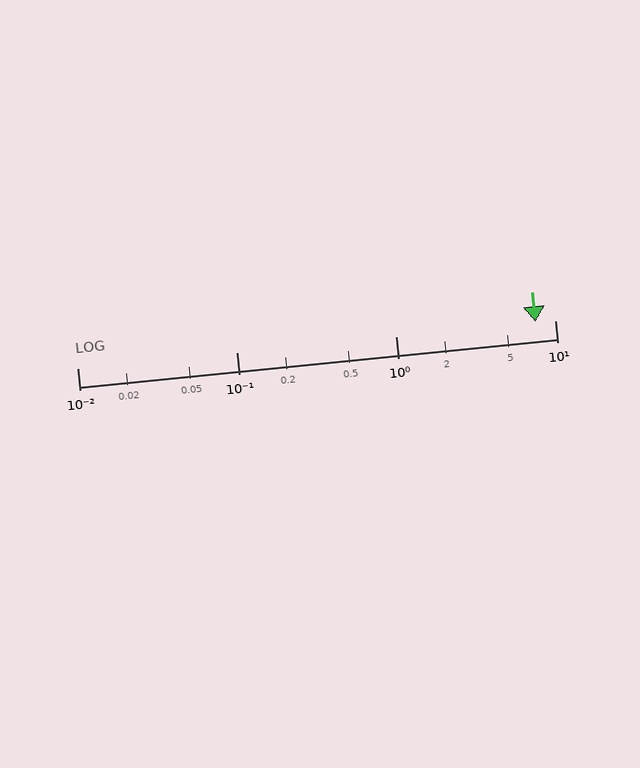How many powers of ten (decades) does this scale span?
The scale spans 3 decades, from 0.01 to 10.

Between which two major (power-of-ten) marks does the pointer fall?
The pointer is between 1 and 10.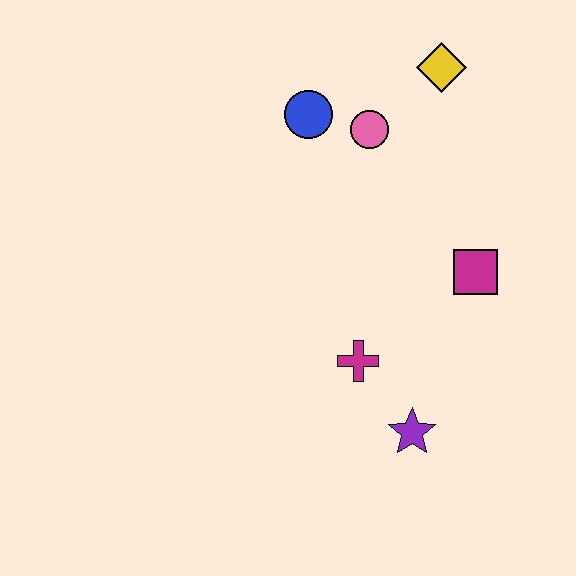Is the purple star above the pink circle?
No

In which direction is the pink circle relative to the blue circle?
The pink circle is to the right of the blue circle.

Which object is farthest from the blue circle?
The purple star is farthest from the blue circle.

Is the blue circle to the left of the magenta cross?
Yes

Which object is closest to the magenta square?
The magenta cross is closest to the magenta square.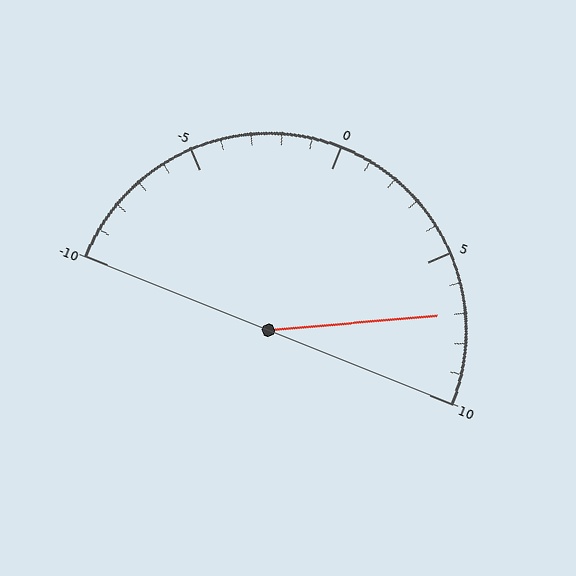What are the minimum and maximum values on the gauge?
The gauge ranges from -10 to 10.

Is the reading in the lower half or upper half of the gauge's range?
The reading is in the upper half of the range (-10 to 10).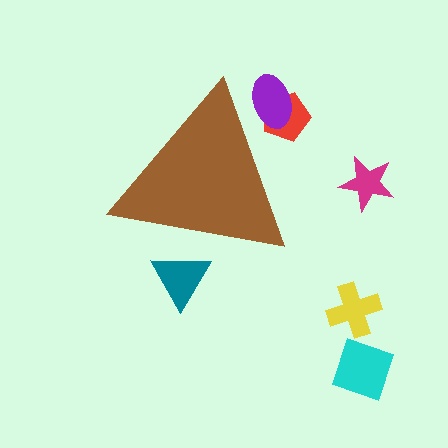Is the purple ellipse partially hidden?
Yes, the purple ellipse is partially hidden behind the brown triangle.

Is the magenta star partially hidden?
No, the magenta star is fully visible.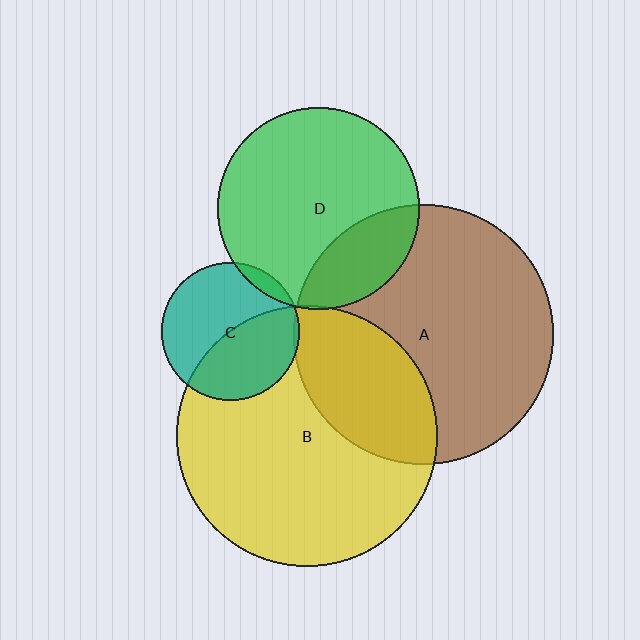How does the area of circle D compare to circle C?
Approximately 2.1 times.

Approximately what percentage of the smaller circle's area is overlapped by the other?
Approximately 45%.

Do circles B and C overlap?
Yes.